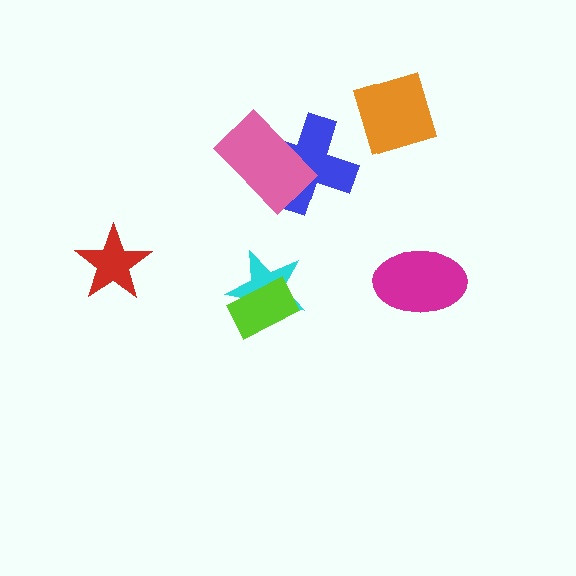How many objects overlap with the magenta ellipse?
0 objects overlap with the magenta ellipse.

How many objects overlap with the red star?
0 objects overlap with the red star.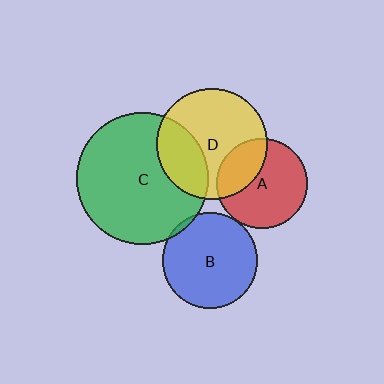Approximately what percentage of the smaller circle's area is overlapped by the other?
Approximately 5%.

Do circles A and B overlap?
Yes.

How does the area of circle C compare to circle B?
Approximately 1.9 times.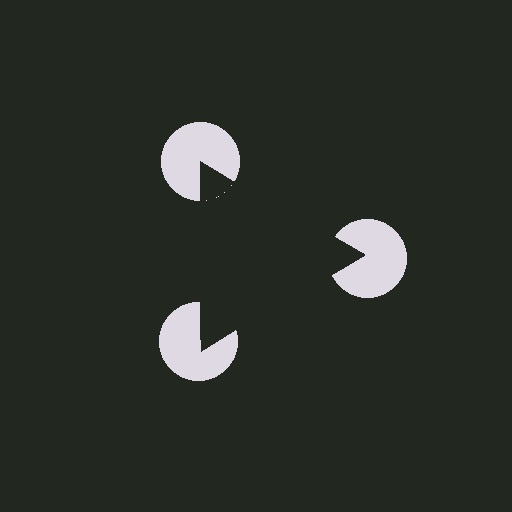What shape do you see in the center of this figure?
An illusory triangle — its edges are inferred from the aligned wedge cuts in the pac-man discs, not physically drawn.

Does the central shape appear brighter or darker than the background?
It typically appears slightly darker than the background, even though no actual brightness change is drawn.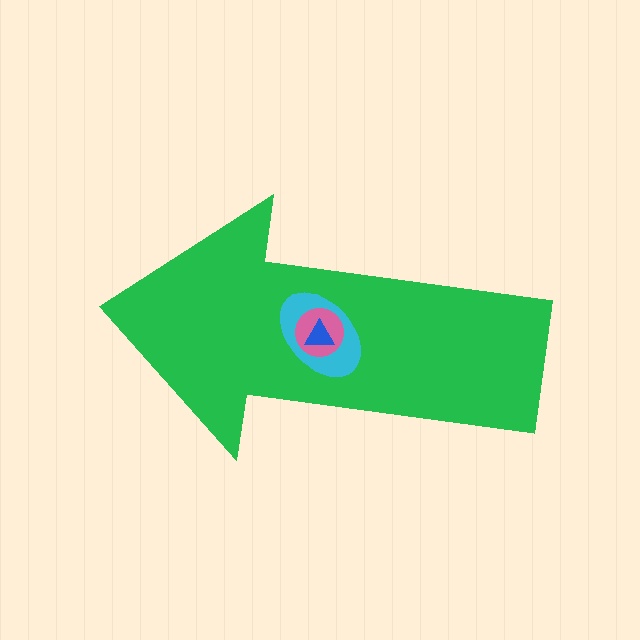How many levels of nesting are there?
4.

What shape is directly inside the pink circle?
The blue triangle.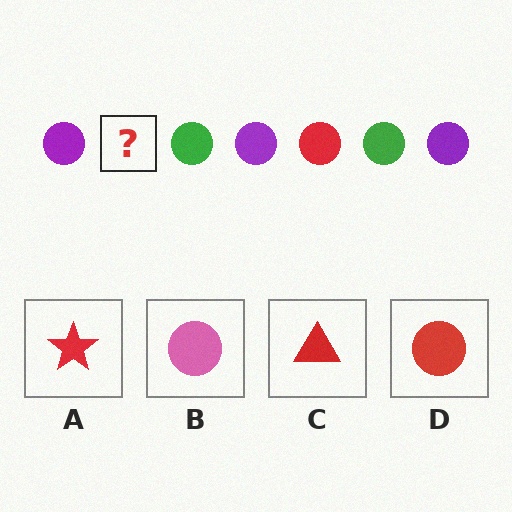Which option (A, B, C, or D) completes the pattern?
D.